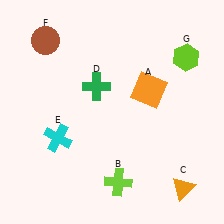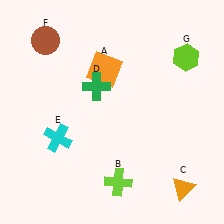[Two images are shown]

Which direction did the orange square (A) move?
The orange square (A) moved left.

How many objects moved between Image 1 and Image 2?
1 object moved between the two images.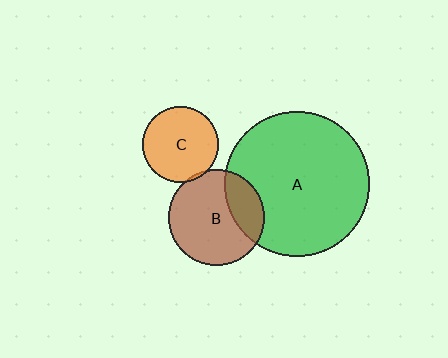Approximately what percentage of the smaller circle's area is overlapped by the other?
Approximately 25%.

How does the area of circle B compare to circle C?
Approximately 1.6 times.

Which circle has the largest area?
Circle A (green).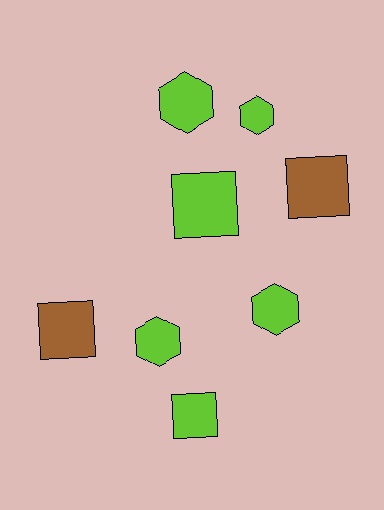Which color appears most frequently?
Lime, with 6 objects.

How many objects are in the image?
There are 8 objects.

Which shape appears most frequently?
Square, with 4 objects.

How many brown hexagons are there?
There are no brown hexagons.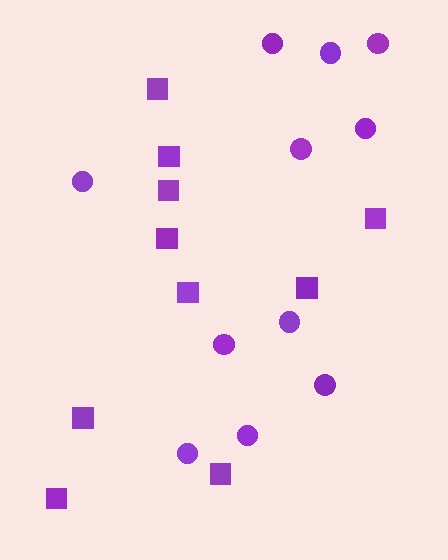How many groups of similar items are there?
There are 2 groups: one group of squares (10) and one group of circles (11).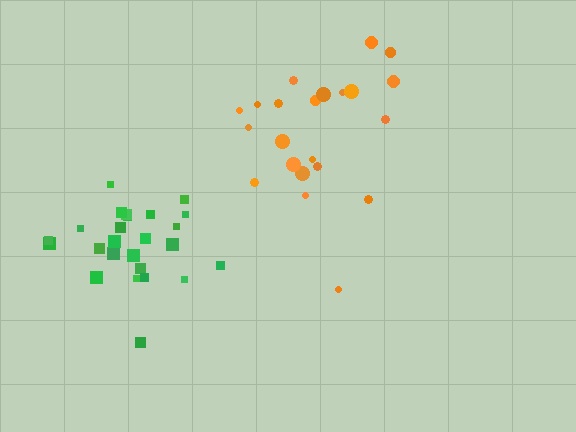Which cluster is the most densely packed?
Green.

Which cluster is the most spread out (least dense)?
Orange.